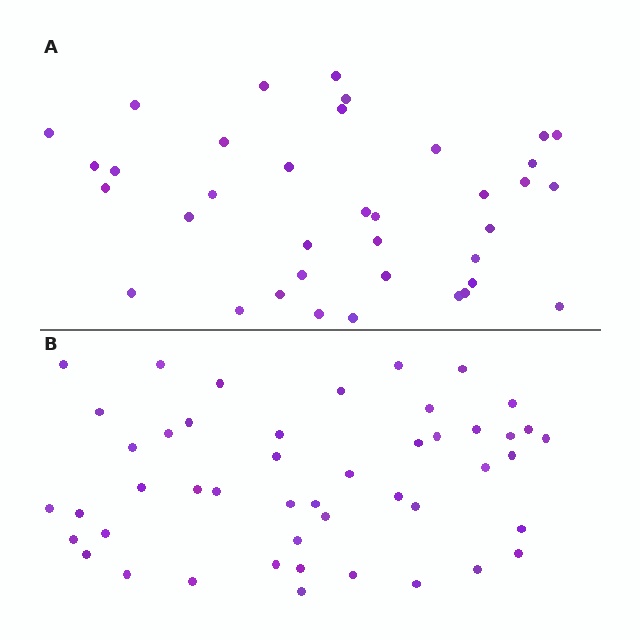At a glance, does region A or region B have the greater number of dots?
Region B (the bottom region) has more dots.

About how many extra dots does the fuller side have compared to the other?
Region B has roughly 10 or so more dots than region A.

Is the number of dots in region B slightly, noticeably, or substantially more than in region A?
Region B has noticeably more, but not dramatically so. The ratio is roughly 1.3 to 1.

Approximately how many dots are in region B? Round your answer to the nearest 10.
About 50 dots. (The exact count is 47, which rounds to 50.)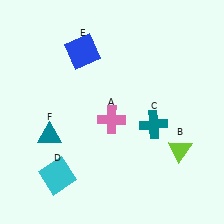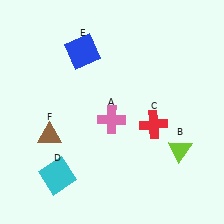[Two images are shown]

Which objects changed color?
C changed from teal to red. F changed from teal to brown.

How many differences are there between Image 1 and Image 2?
There are 2 differences between the two images.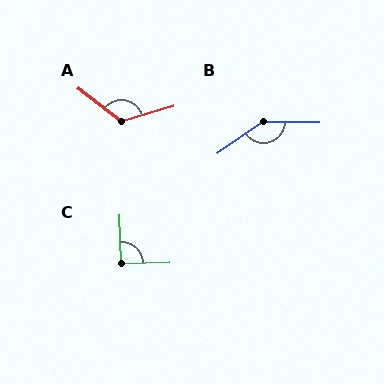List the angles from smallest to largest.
C (90°), A (126°), B (145°).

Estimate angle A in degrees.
Approximately 126 degrees.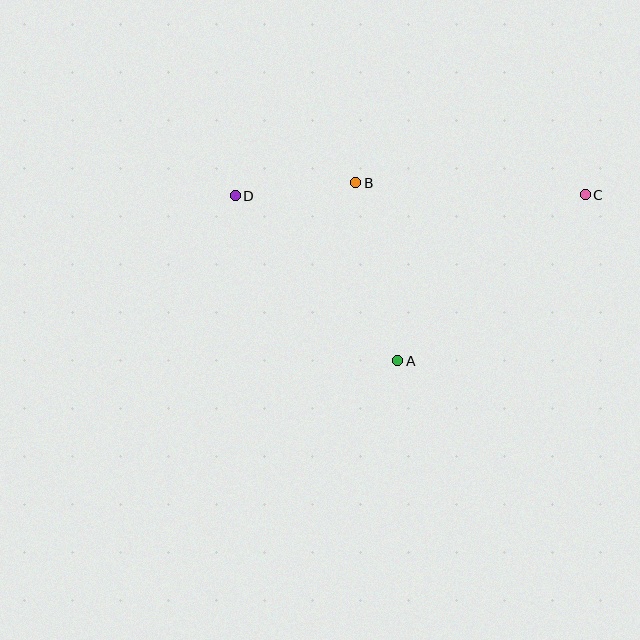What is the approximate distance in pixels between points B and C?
The distance between B and C is approximately 229 pixels.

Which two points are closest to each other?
Points B and D are closest to each other.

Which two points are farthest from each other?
Points C and D are farthest from each other.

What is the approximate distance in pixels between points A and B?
The distance between A and B is approximately 183 pixels.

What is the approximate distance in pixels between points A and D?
The distance between A and D is approximately 232 pixels.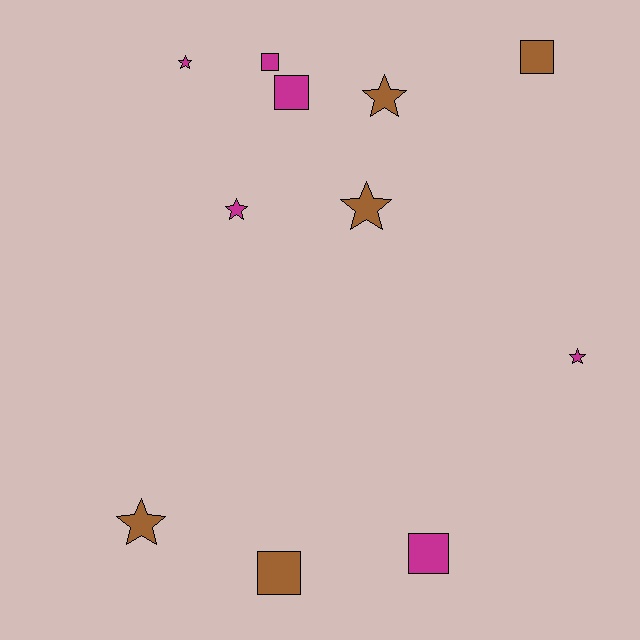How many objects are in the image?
There are 11 objects.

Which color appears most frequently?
Magenta, with 6 objects.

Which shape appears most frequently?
Star, with 6 objects.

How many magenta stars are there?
There are 3 magenta stars.